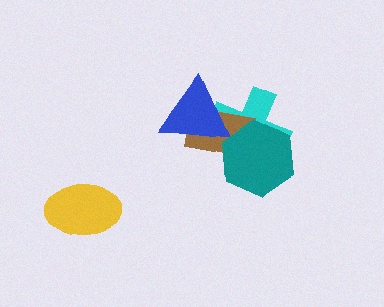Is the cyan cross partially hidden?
Yes, it is partially covered by another shape.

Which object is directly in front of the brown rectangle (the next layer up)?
The blue triangle is directly in front of the brown rectangle.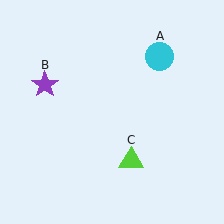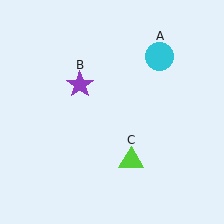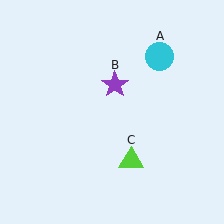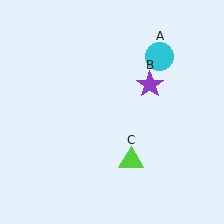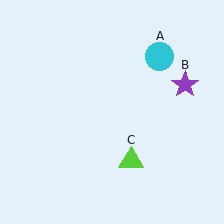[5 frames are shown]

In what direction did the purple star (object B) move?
The purple star (object B) moved right.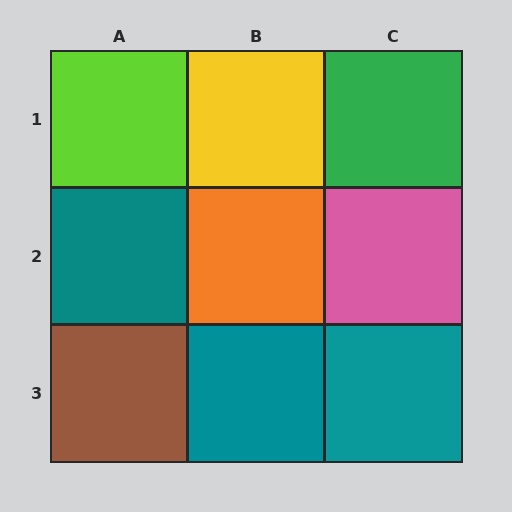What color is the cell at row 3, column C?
Teal.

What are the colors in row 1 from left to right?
Lime, yellow, green.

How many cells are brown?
1 cell is brown.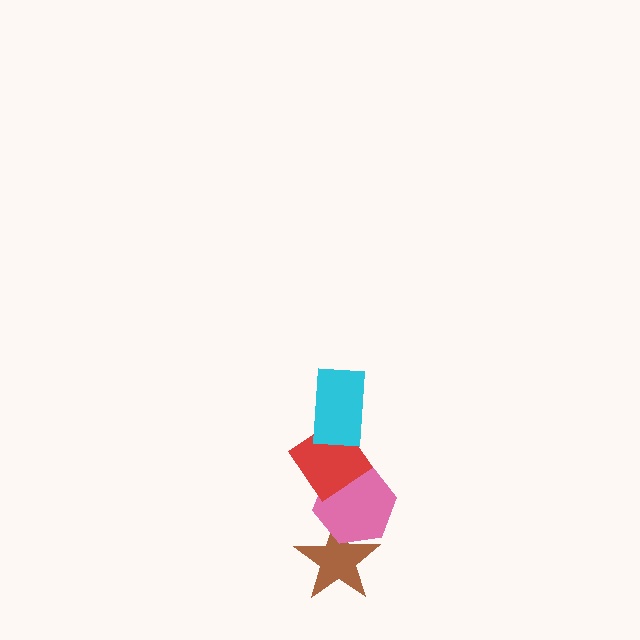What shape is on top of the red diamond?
The cyan rectangle is on top of the red diamond.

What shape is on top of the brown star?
The pink hexagon is on top of the brown star.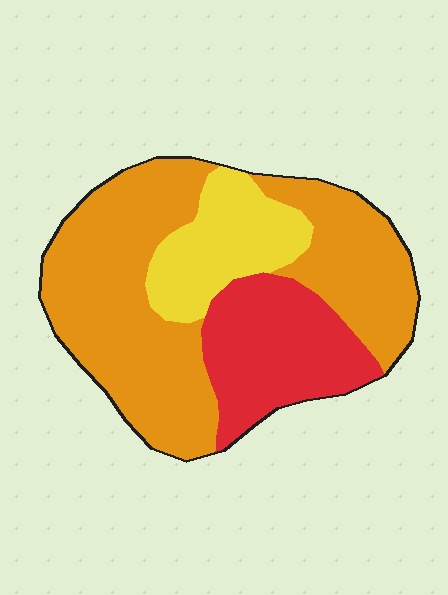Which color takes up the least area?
Yellow, at roughly 15%.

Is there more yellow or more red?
Red.